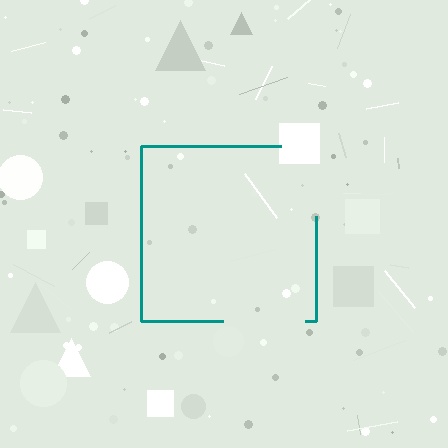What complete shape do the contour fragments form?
The contour fragments form a square.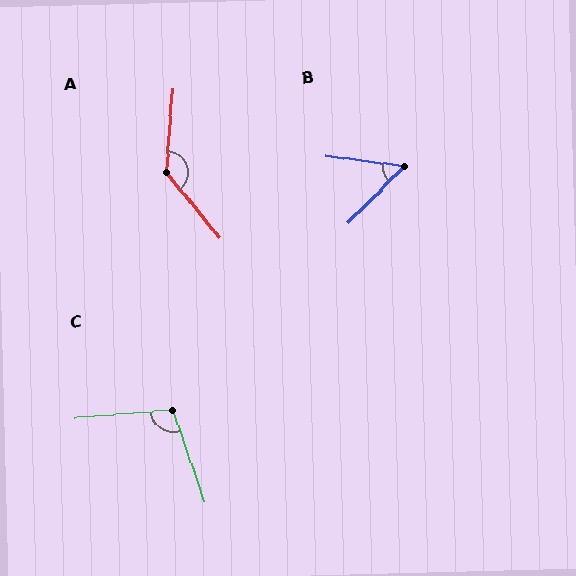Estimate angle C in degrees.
Approximately 104 degrees.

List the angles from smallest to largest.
B (53°), C (104°), A (136°).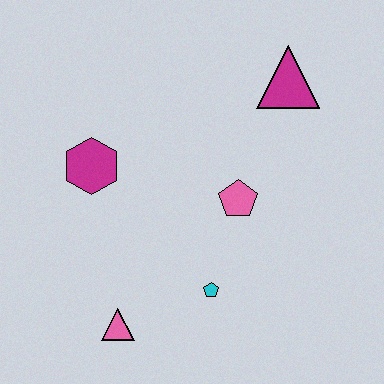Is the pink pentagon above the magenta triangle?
No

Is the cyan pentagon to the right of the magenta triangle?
No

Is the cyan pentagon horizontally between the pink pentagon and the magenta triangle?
No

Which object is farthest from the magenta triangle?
The pink triangle is farthest from the magenta triangle.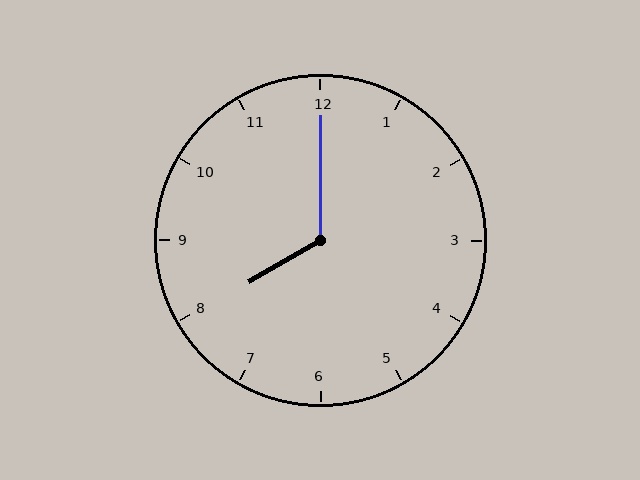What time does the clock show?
8:00.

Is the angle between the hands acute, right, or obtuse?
It is obtuse.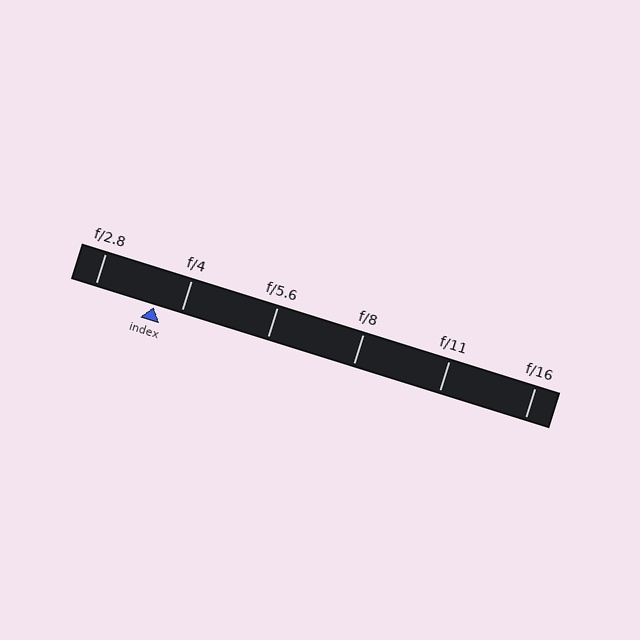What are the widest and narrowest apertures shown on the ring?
The widest aperture shown is f/2.8 and the narrowest is f/16.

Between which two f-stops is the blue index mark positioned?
The index mark is between f/2.8 and f/4.